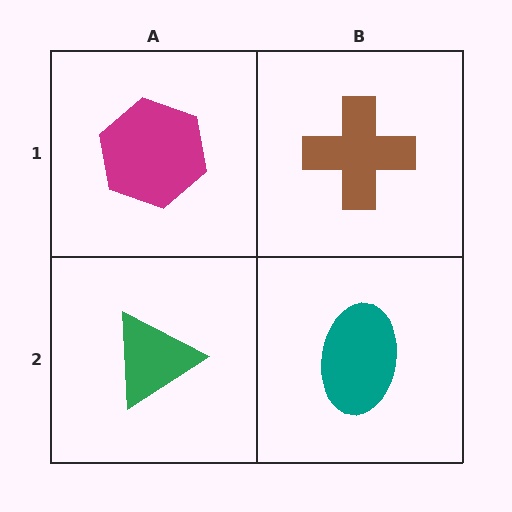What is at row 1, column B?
A brown cross.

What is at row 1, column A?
A magenta hexagon.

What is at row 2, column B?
A teal ellipse.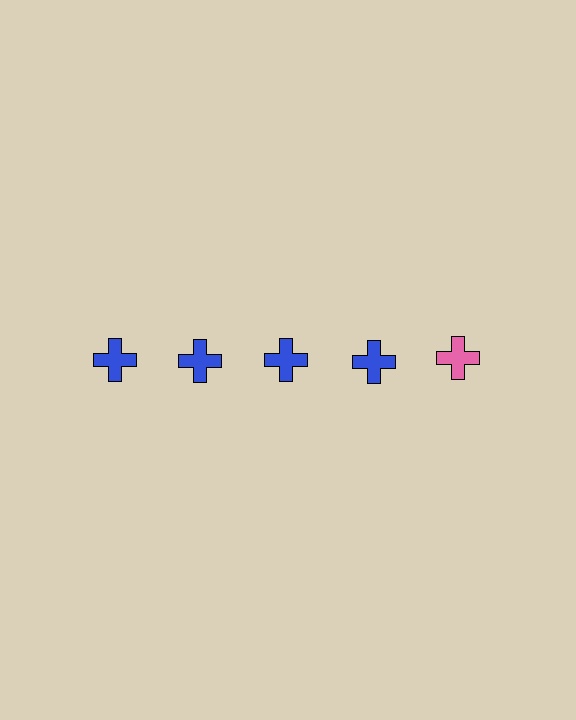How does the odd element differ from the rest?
It has a different color: pink instead of blue.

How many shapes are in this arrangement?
There are 5 shapes arranged in a grid pattern.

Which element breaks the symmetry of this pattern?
The pink cross in the top row, rightmost column breaks the symmetry. All other shapes are blue crosses.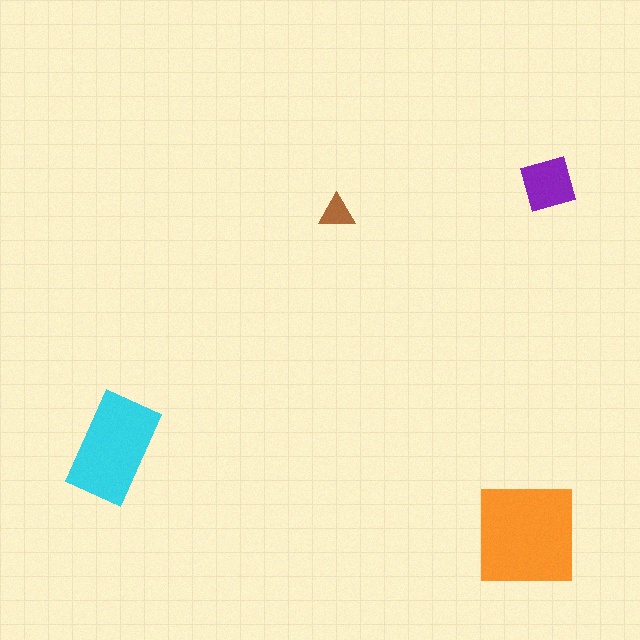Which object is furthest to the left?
The cyan rectangle is leftmost.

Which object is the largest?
The orange square.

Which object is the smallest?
The brown triangle.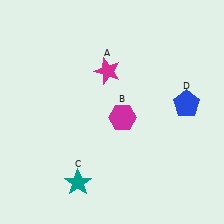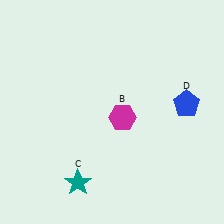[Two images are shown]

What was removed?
The magenta star (A) was removed in Image 2.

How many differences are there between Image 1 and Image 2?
There is 1 difference between the two images.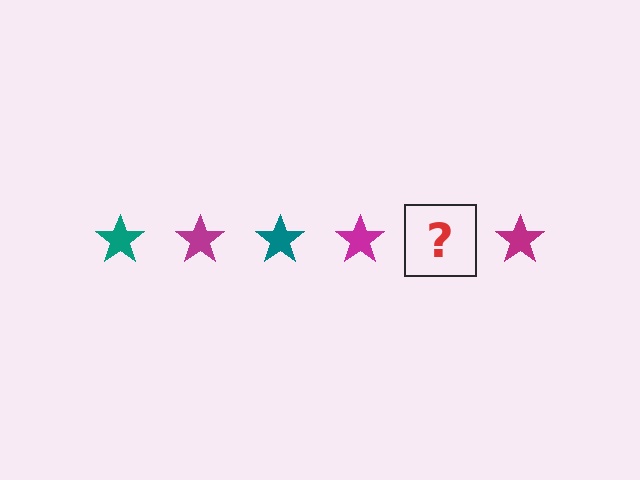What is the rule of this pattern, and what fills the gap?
The rule is that the pattern cycles through teal, magenta stars. The gap should be filled with a teal star.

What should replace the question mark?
The question mark should be replaced with a teal star.